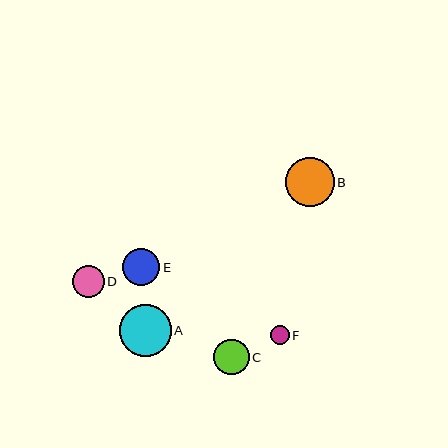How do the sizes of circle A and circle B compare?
Circle A and circle B are approximately the same size.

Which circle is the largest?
Circle A is the largest with a size of approximately 52 pixels.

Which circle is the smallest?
Circle F is the smallest with a size of approximately 19 pixels.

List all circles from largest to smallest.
From largest to smallest: A, B, E, C, D, F.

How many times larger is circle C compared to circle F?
Circle C is approximately 1.9 times the size of circle F.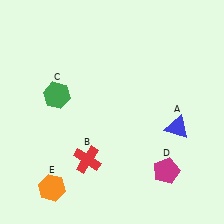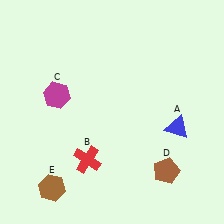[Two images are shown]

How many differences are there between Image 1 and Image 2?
There are 3 differences between the two images.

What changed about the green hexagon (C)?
In Image 1, C is green. In Image 2, it changed to magenta.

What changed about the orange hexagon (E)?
In Image 1, E is orange. In Image 2, it changed to brown.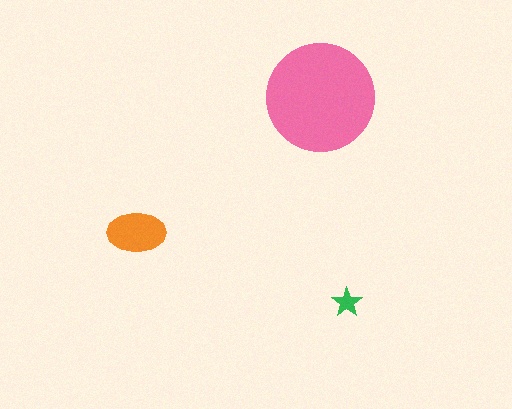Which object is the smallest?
The green star.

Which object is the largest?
The pink circle.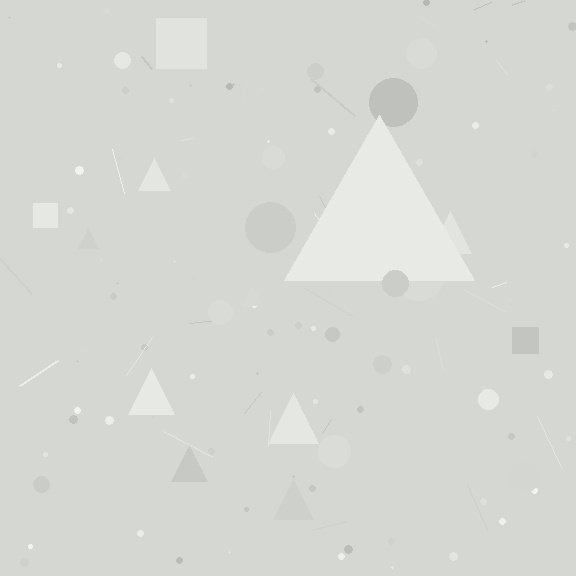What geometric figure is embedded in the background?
A triangle is embedded in the background.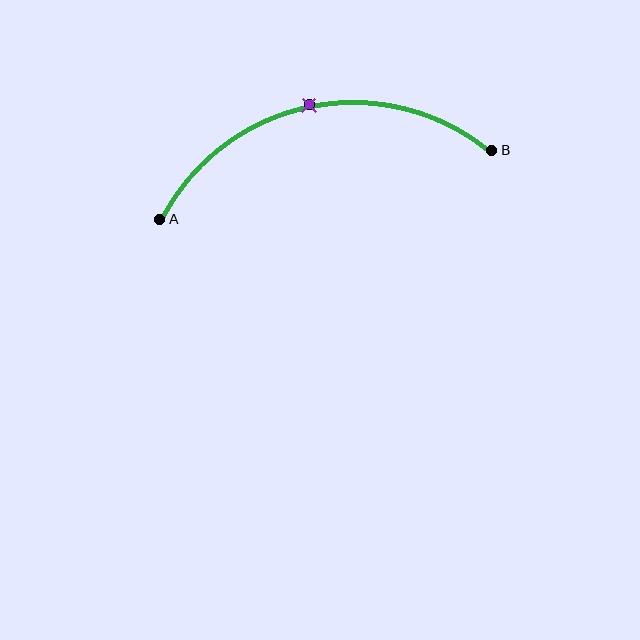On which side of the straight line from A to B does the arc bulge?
The arc bulges above the straight line connecting A and B.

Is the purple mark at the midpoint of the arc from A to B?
Yes. The purple mark lies on the arc at equal arc-length from both A and B — it is the arc midpoint.